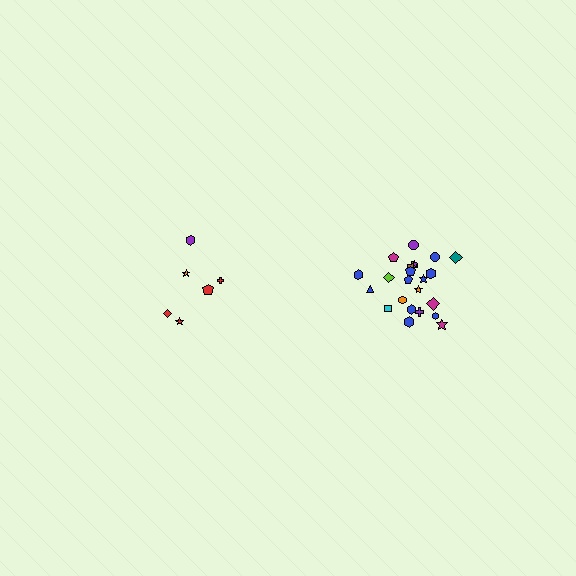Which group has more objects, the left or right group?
The right group.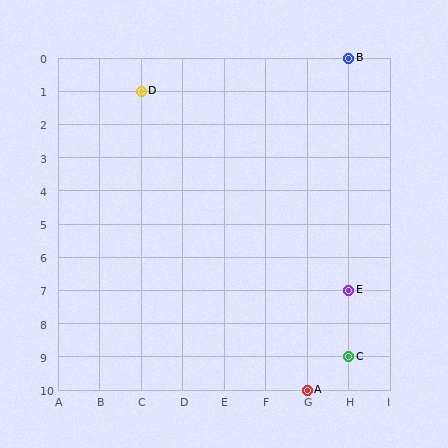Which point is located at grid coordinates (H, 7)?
Point E is at (H, 7).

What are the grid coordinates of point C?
Point C is at grid coordinates (H, 9).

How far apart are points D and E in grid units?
Points D and E are 5 columns and 6 rows apart (about 7.8 grid units diagonally).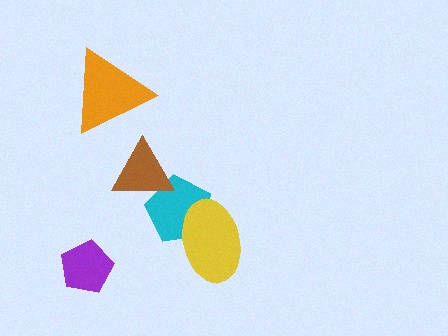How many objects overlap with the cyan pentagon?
2 objects overlap with the cyan pentagon.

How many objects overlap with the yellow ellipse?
1 object overlaps with the yellow ellipse.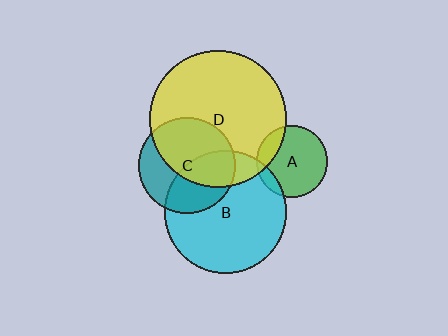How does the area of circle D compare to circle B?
Approximately 1.2 times.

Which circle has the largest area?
Circle D (yellow).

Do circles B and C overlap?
Yes.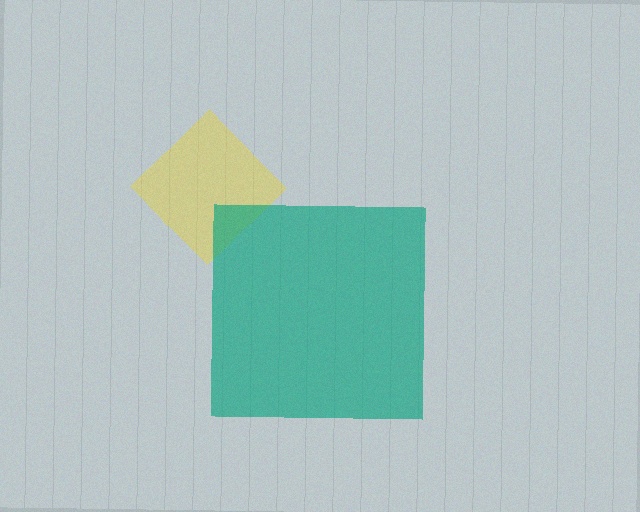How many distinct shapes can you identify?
There are 2 distinct shapes: a yellow diamond, a teal square.